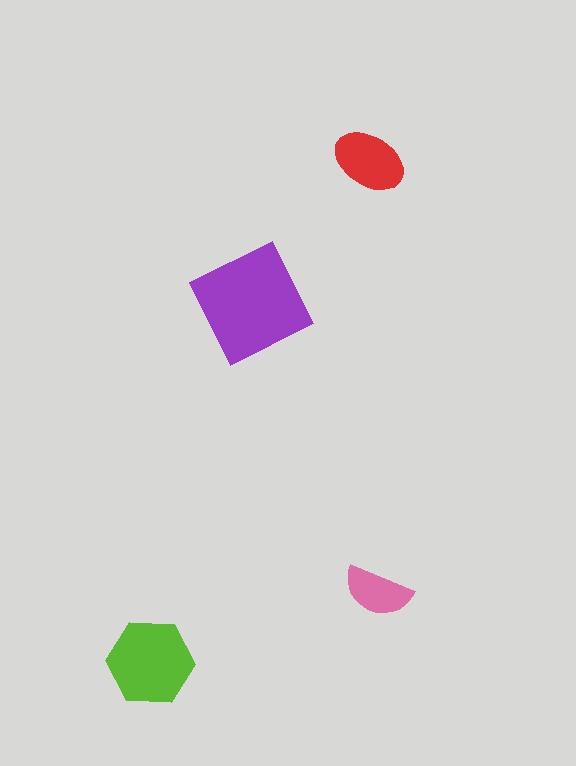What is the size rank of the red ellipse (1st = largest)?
3rd.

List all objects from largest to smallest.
The purple square, the lime hexagon, the red ellipse, the pink semicircle.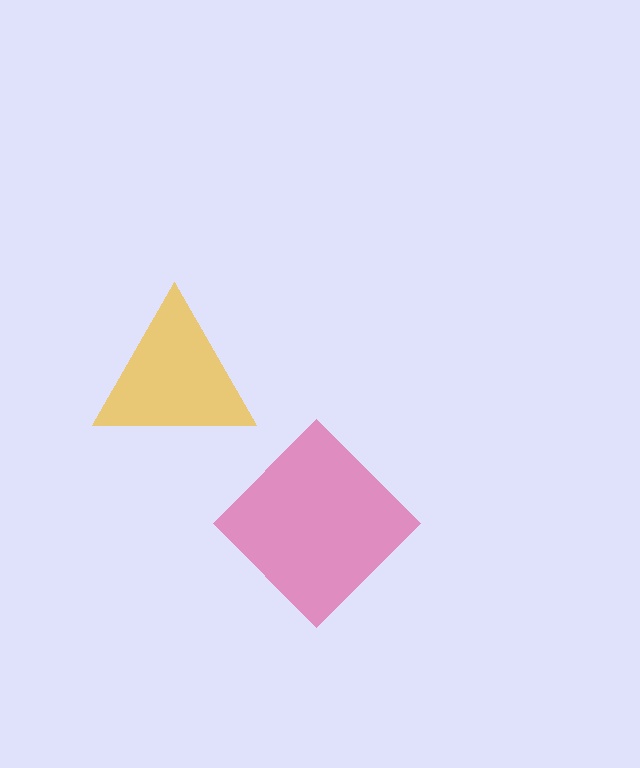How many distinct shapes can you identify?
There are 2 distinct shapes: a yellow triangle, a pink diamond.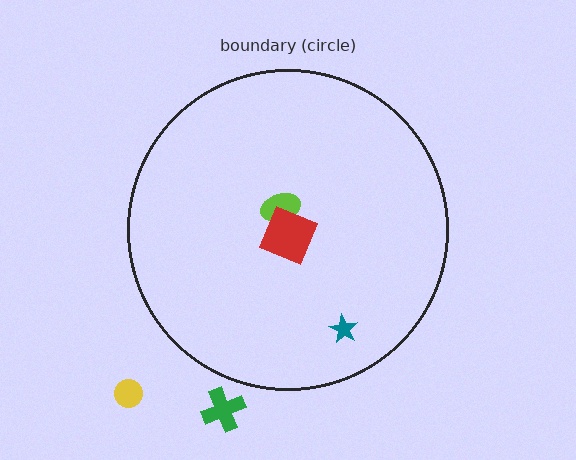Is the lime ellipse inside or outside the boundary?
Inside.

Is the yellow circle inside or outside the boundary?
Outside.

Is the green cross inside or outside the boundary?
Outside.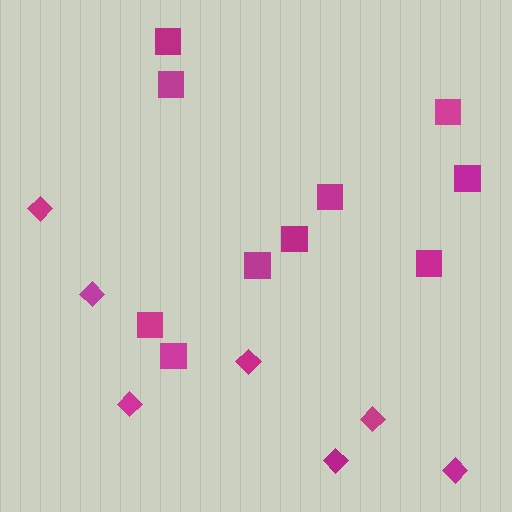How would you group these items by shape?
There are 2 groups: one group of squares (10) and one group of diamonds (7).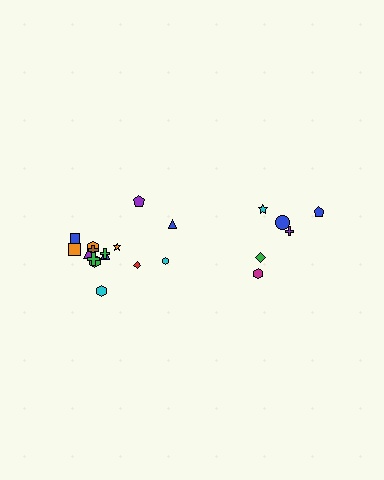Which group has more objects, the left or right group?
The left group.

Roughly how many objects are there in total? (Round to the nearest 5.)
Roughly 20 objects in total.